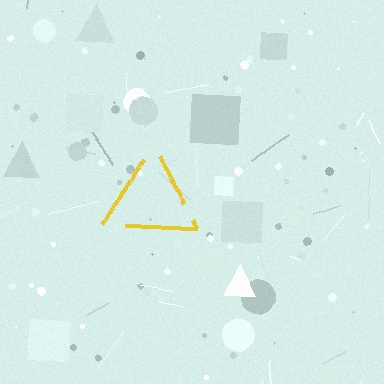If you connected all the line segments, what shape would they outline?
They would outline a triangle.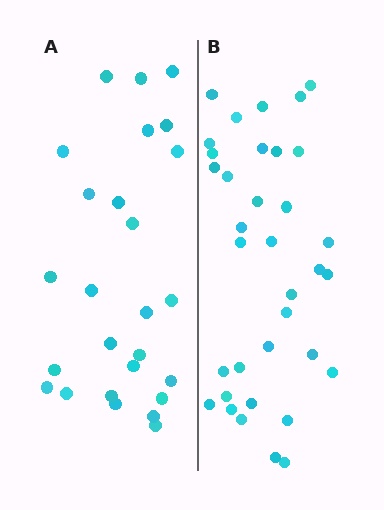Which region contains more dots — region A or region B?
Region B (the right region) has more dots.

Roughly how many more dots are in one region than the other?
Region B has roughly 8 or so more dots than region A.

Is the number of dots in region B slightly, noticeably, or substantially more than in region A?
Region B has noticeably more, but not dramatically so. The ratio is roughly 1.3 to 1.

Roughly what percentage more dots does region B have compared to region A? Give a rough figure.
About 35% more.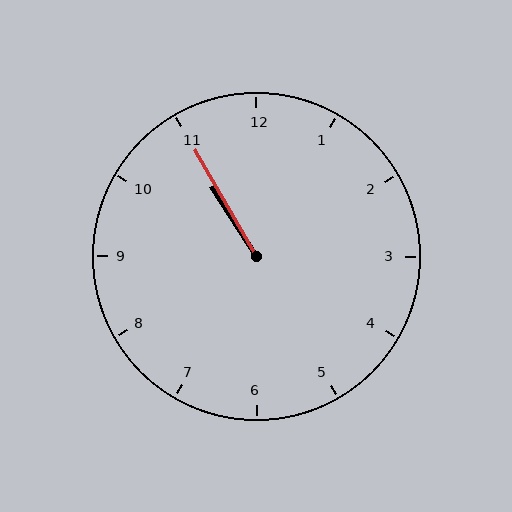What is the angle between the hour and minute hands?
Approximately 2 degrees.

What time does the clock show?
10:55.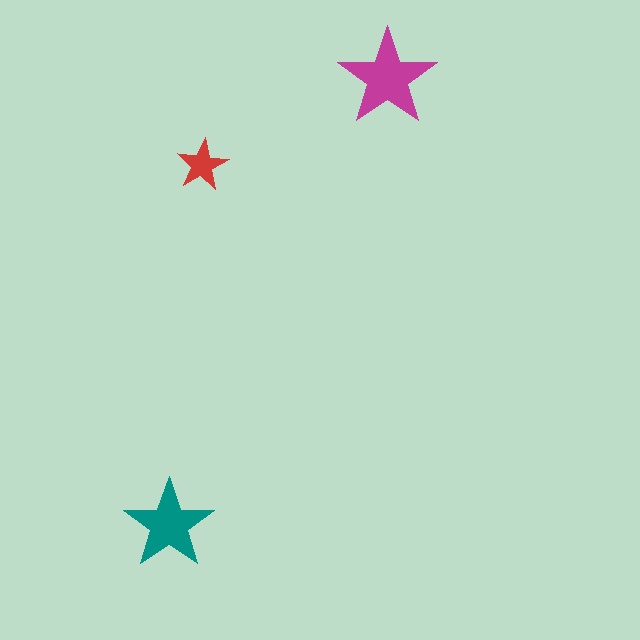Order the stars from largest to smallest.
the magenta one, the teal one, the red one.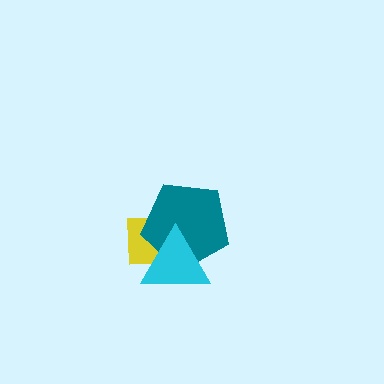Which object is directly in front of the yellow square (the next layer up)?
The teal pentagon is directly in front of the yellow square.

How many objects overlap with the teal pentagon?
2 objects overlap with the teal pentagon.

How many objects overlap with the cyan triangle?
2 objects overlap with the cyan triangle.